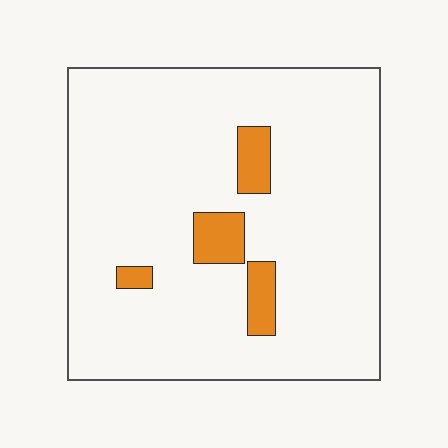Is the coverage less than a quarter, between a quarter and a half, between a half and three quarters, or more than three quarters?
Less than a quarter.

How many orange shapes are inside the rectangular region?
4.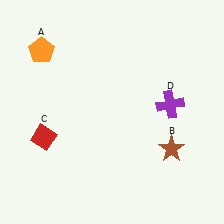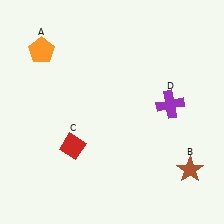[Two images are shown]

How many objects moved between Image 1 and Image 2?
2 objects moved between the two images.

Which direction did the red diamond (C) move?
The red diamond (C) moved right.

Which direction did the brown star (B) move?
The brown star (B) moved down.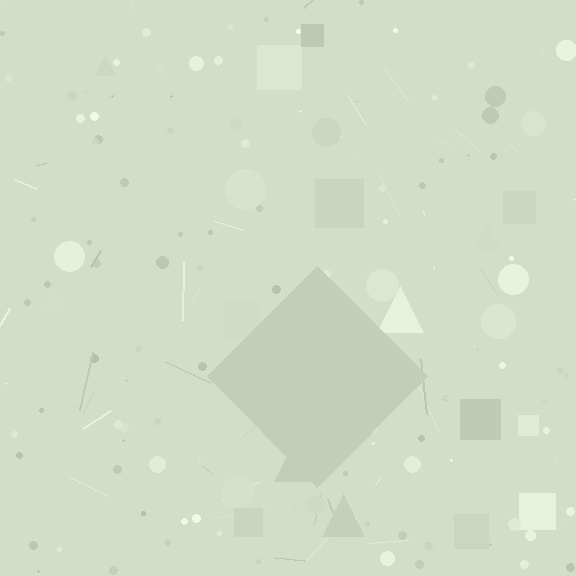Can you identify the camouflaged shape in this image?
The camouflaged shape is a diamond.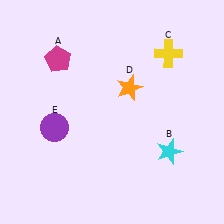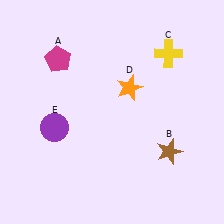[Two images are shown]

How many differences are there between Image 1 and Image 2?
There is 1 difference between the two images.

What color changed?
The star (B) changed from cyan in Image 1 to brown in Image 2.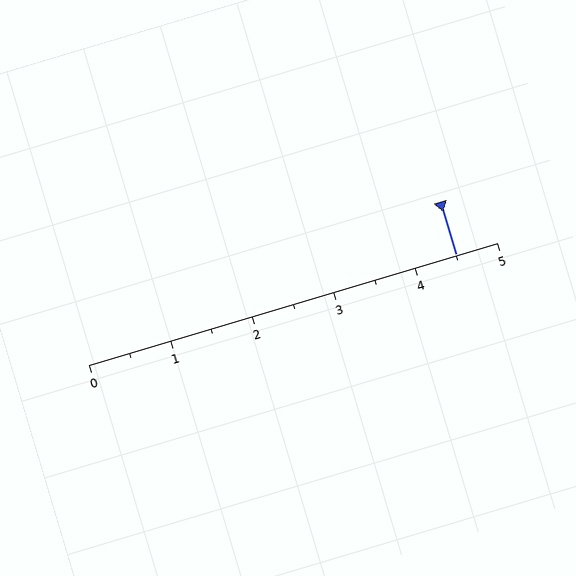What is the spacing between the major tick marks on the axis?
The major ticks are spaced 1 apart.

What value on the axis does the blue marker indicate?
The marker indicates approximately 4.5.